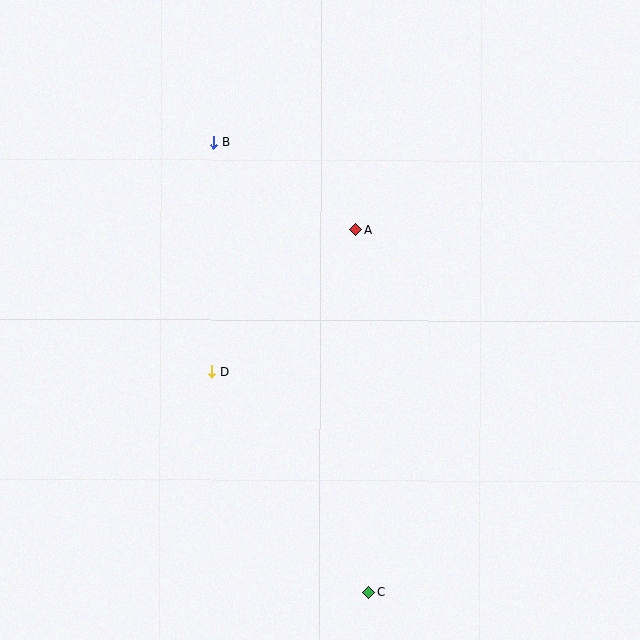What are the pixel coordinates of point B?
Point B is at (214, 142).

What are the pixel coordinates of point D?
Point D is at (212, 371).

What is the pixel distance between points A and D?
The distance between A and D is 202 pixels.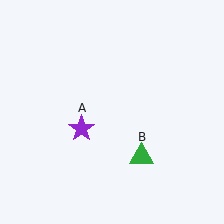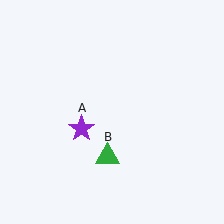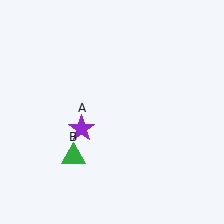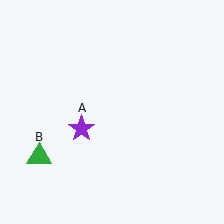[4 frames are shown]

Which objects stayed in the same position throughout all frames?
Purple star (object A) remained stationary.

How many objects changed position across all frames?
1 object changed position: green triangle (object B).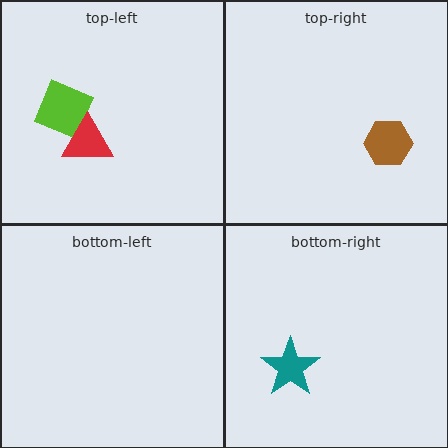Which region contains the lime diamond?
The top-left region.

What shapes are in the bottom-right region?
The teal star.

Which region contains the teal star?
The bottom-right region.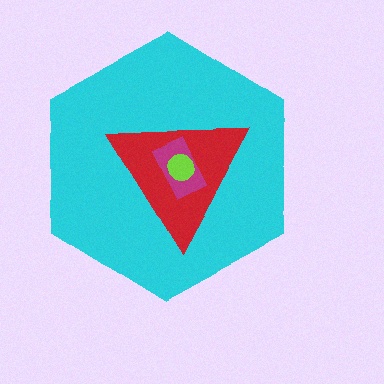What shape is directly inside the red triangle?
The magenta rectangle.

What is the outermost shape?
The cyan hexagon.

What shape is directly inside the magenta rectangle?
The lime circle.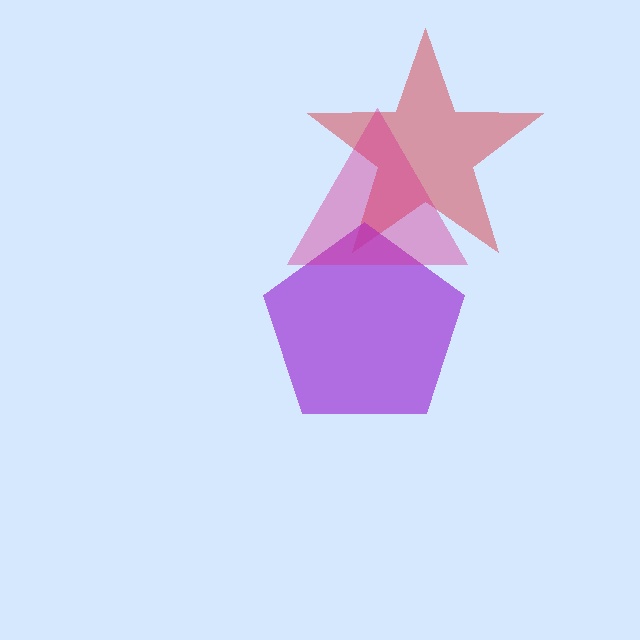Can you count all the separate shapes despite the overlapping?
Yes, there are 3 separate shapes.